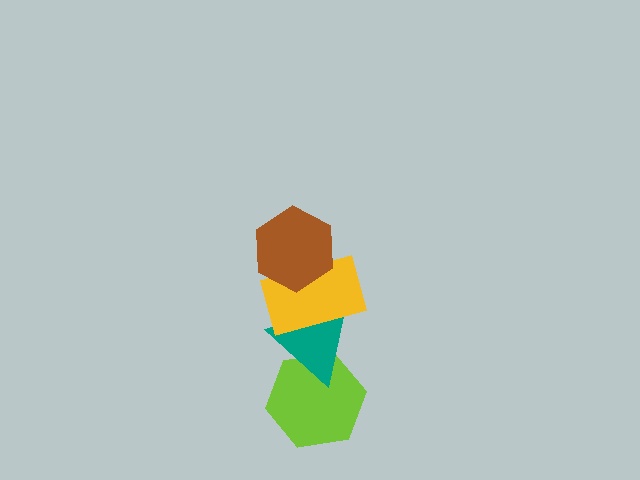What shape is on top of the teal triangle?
The yellow rectangle is on top of the teal triangle.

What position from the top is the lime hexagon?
The lime hexagon is 4th from the top.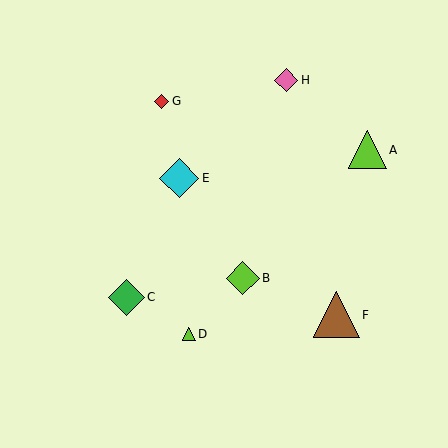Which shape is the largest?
The brown triangle (labeled F) is the largest.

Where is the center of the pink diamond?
The center of the pink diamond is at (286, 80).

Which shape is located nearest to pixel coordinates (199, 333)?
The lime triangle (labeled D) at (189, 334) is nearest to that location.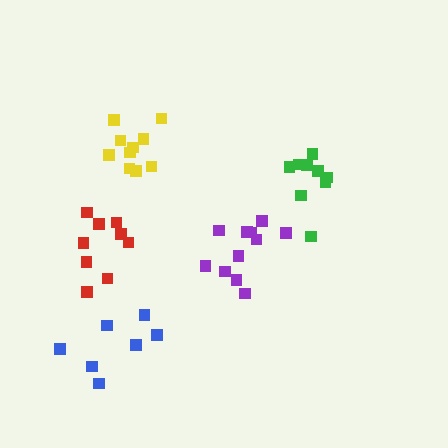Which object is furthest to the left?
The red cluster is leftmost.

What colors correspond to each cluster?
The clusters are colored: purple, green, blue, yellow, red.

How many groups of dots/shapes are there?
There are 5 groups.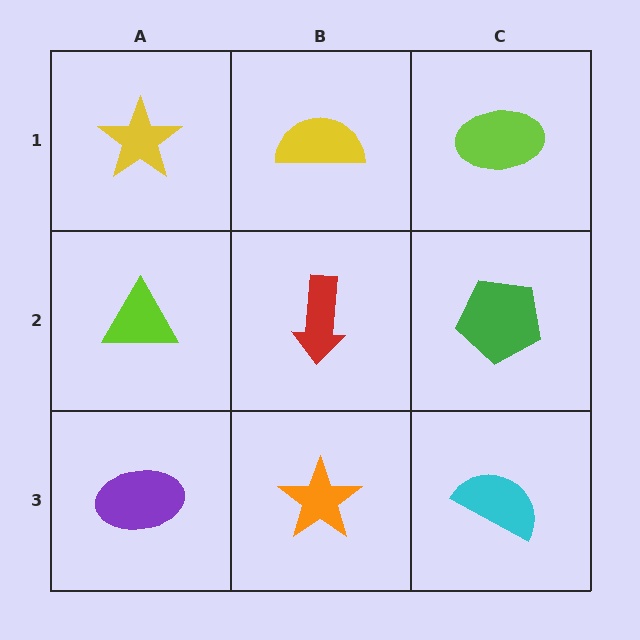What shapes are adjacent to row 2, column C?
A lime ellipse (row 1, column C), a cyan semicircle (row 3, column C), a red arrow (row 2, column B).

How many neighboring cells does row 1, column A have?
2.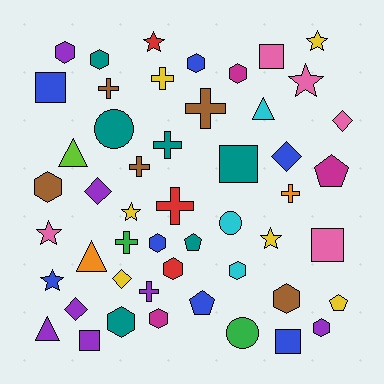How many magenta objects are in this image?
There are 3 magenta objects.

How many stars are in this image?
There are 7 stars.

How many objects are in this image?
There are 50 objects.